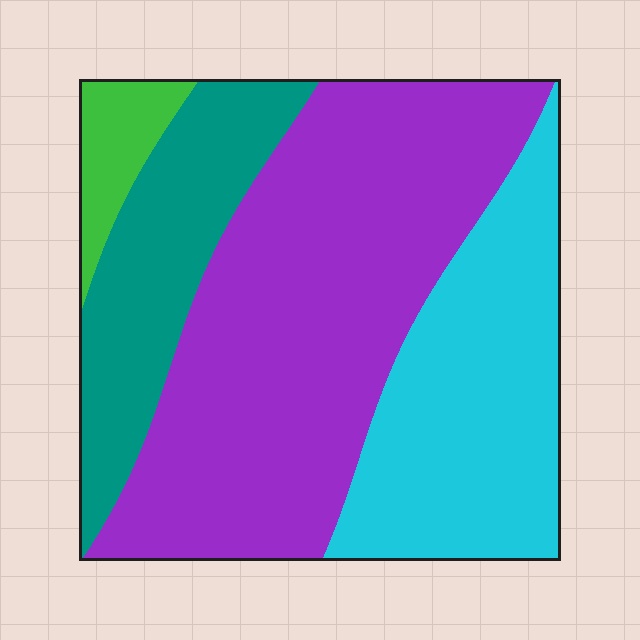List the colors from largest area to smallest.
From largest to smallest: purple, cyan, teal, green.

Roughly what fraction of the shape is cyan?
Cyan covers around 30% of the shape.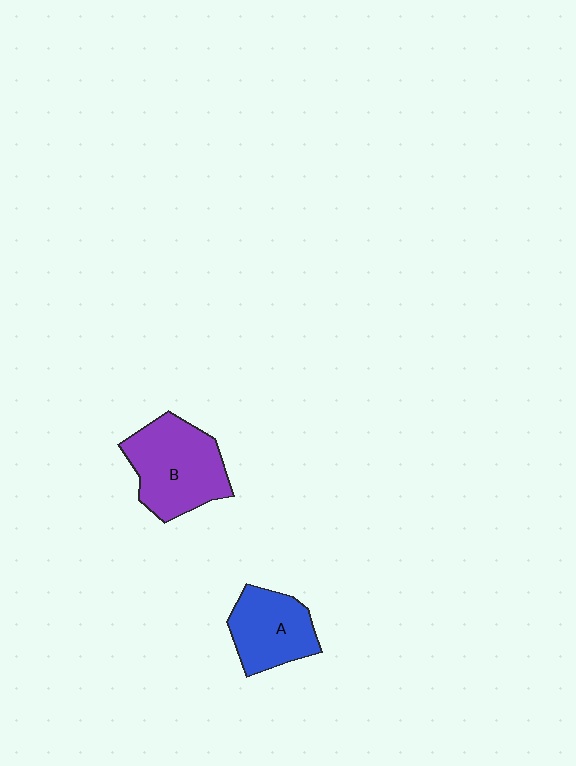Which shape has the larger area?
Shape B (purple).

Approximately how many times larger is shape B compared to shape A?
Approximately 1.4 times.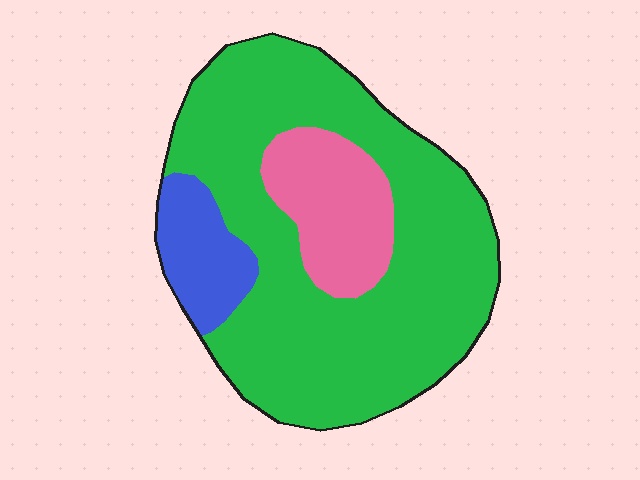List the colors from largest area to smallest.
From largest to smallest: green, pink, blue.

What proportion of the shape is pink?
Pink takes up about one sixth (1/6) of the shape.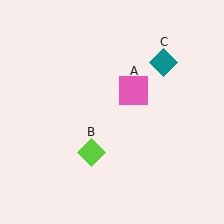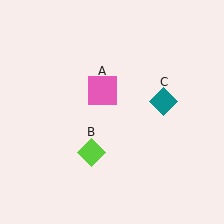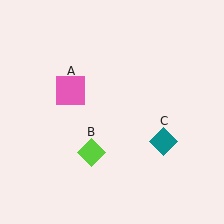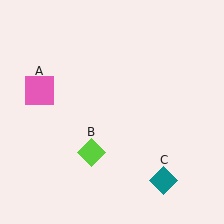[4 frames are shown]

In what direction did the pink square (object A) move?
The pink square (object A) moved left.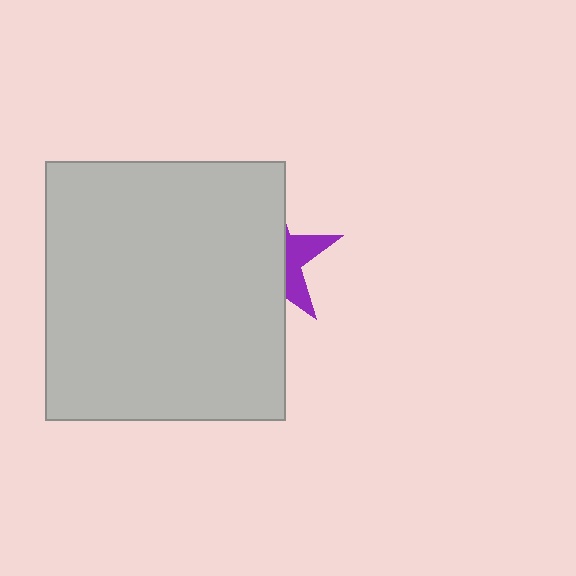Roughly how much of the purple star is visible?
A small part of it is visible (roughly 32%).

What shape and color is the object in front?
The object in front is a light gray rectangle.